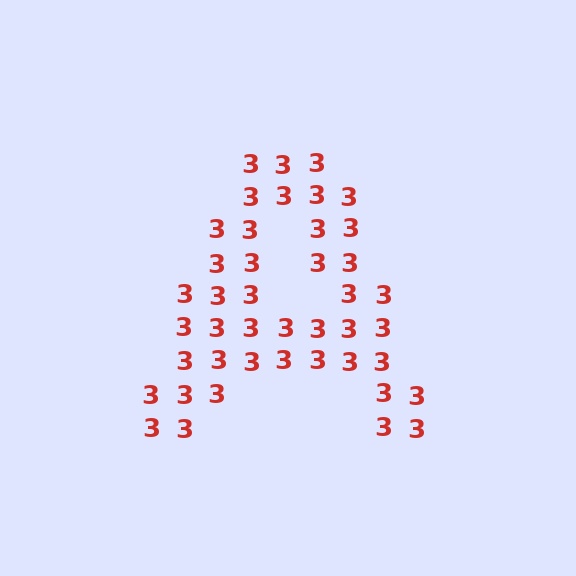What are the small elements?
The small elements are digit 3's.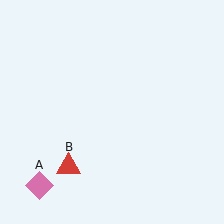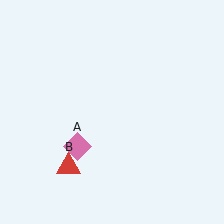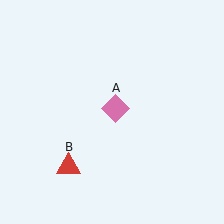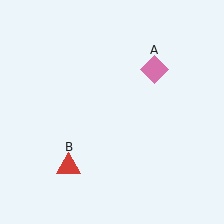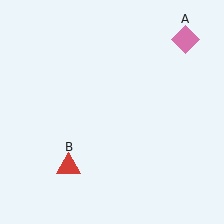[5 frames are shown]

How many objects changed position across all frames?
1 object changed position: pink diamond (object A).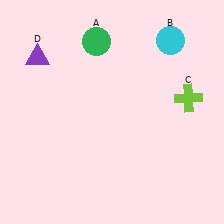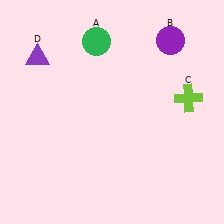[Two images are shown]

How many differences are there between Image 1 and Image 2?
There is 1 difference between the two images.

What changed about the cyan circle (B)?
In Image 1, B is cyan. In Image 2, it changed to purple.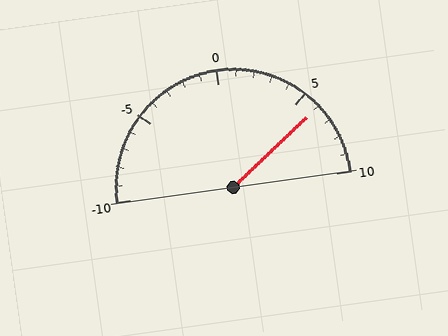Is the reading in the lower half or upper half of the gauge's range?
The reading is in the upper half of the range (-10 to 10).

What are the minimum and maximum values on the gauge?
The gauge ranges from -10 to 10.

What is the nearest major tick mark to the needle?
The nearest major tick mark is 5.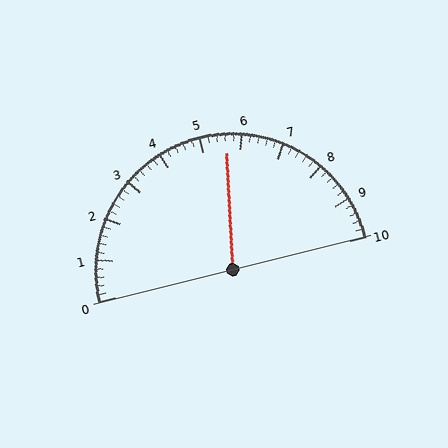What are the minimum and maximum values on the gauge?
The gauge ranges from 0 to 10.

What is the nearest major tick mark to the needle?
The nearest major tick mark is 6.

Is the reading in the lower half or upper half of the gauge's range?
The reading is in the upper half of the range (0 to 10).